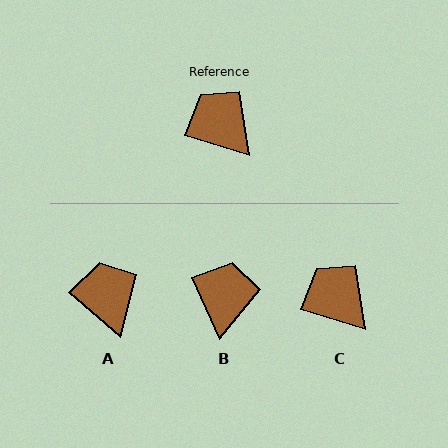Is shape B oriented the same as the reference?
No, it is off by about 49 degrees.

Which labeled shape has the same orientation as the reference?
C.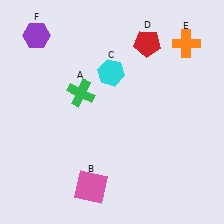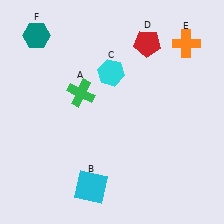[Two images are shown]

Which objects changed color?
B changed from pink to cyan. F changed from purple to teal.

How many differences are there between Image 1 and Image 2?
There are 2 differences between the two images.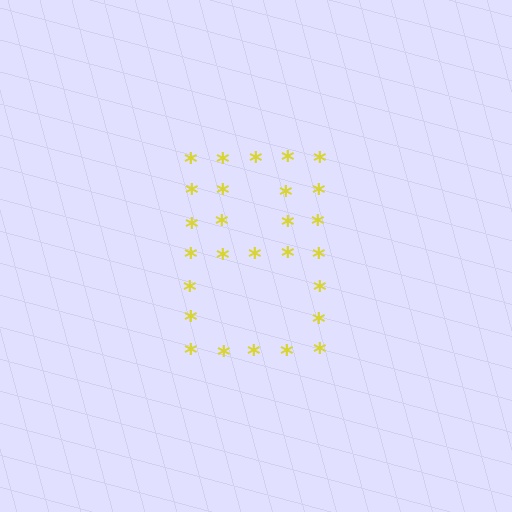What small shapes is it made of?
It is made of small asterisks.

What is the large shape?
The large shape is the digit 8.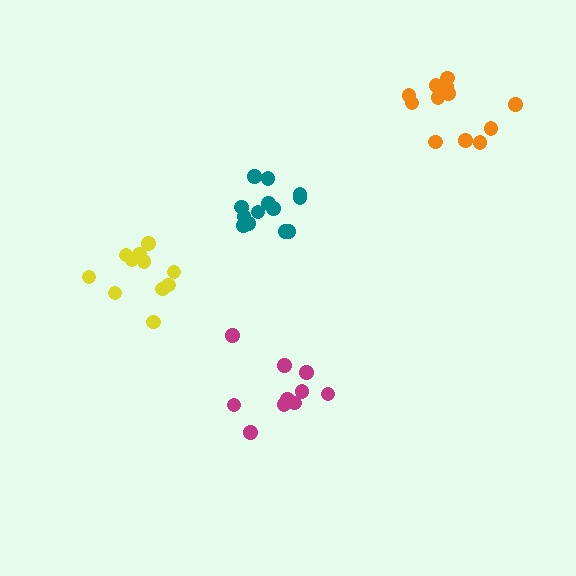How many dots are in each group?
Group 1: 10 dots, Group 2: 11 dots, Group 3: 12 dots, Group 4: 14 dots (47 total).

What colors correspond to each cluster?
The clusters are colored: magenta, yellow, orange, teal.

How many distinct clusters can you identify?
There are 4 distinct clusters.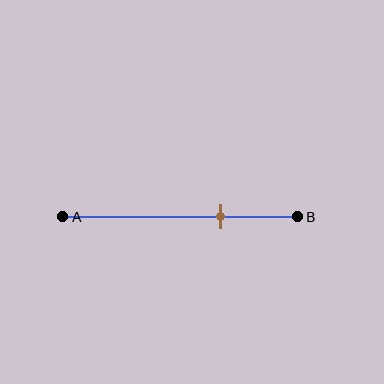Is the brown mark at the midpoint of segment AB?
No, the mark is at about 65% from A, not at the 50% midpoint.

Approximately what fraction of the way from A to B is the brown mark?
The brown mark is approximately 65% of the way from A to B.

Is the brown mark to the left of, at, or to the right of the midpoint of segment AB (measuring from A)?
The brown mark is to the right of the midpoint of segment AB.